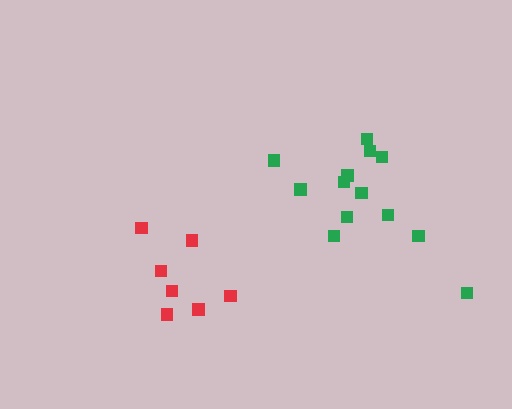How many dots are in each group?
Group 1: 7 dots, Group 2: 13 dots (20 total).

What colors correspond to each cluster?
The clusters are colored: red, green.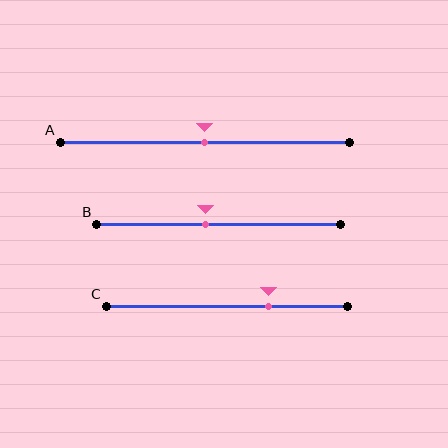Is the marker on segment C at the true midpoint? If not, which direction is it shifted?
No, the marker on segment C is shifted to the right by about 17% of the segment length.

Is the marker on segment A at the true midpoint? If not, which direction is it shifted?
Yes, the marker on segment A is at the true midpoint.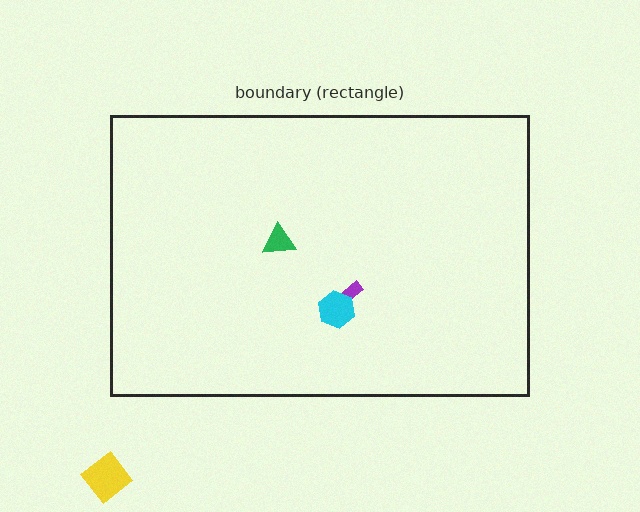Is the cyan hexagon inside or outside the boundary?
Inside.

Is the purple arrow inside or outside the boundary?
Inside.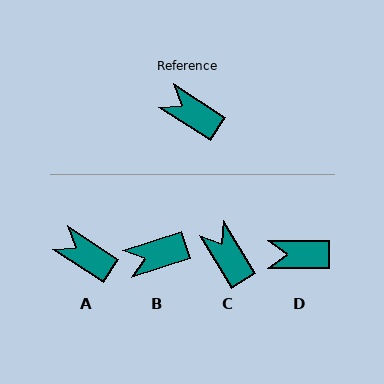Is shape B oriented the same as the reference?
No, it is off by about 51 degrees.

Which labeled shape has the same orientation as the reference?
A.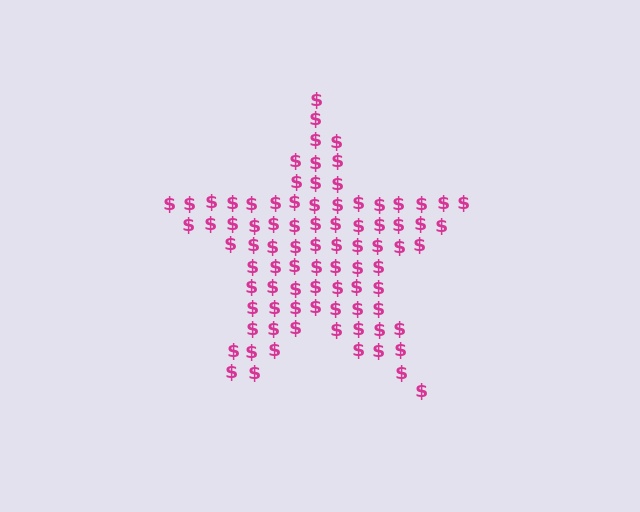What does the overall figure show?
The overall figure shows a star.